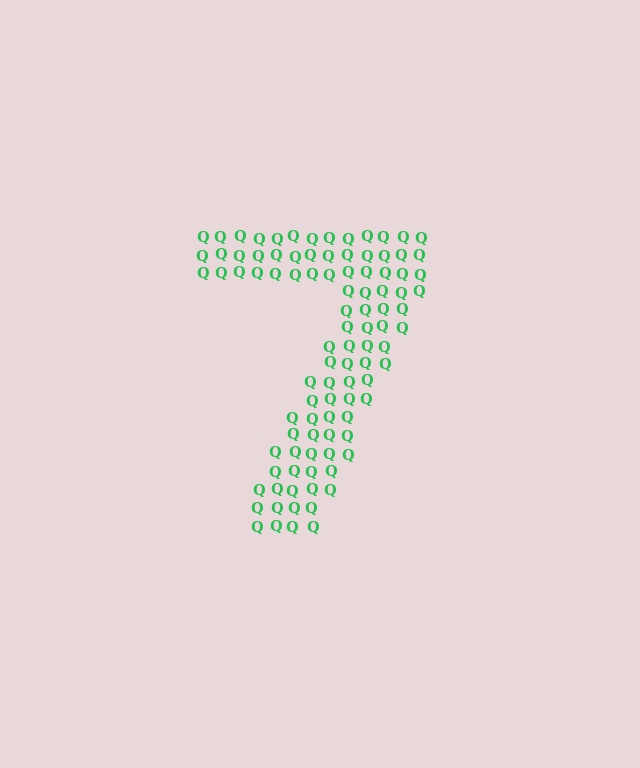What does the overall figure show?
The overall figure shows the digit 7.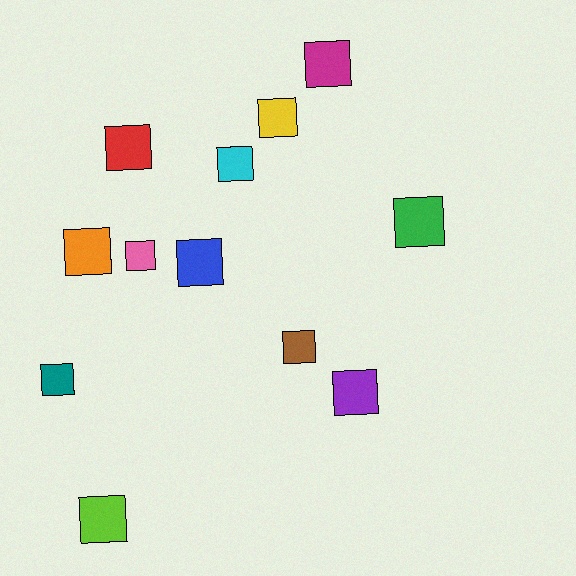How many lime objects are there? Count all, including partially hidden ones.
There is 1 lime object.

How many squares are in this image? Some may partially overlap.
There are 12 squares.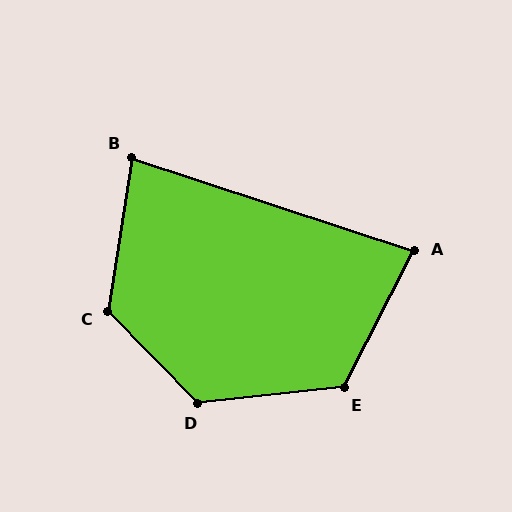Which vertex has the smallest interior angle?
B, at approximately 81 degrees.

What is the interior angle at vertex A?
Approximately 81 degrees (acute).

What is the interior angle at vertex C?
Approximately 127 degrees (obtuse).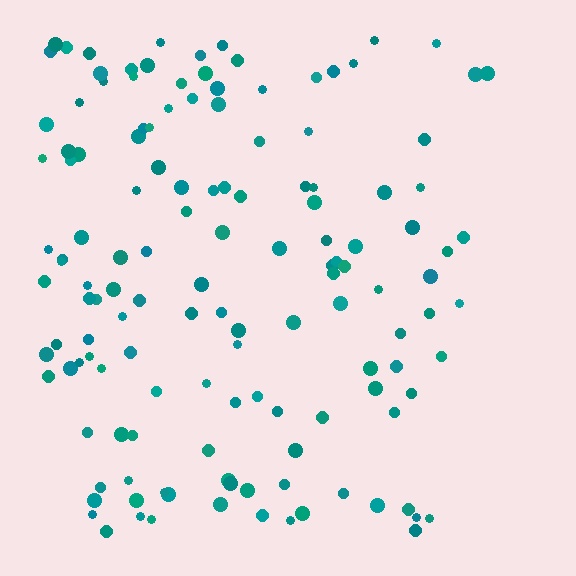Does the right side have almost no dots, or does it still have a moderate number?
Still a moderate number, just noticeably fewer than the left.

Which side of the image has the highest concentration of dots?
The left.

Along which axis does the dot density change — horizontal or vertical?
Horizontal.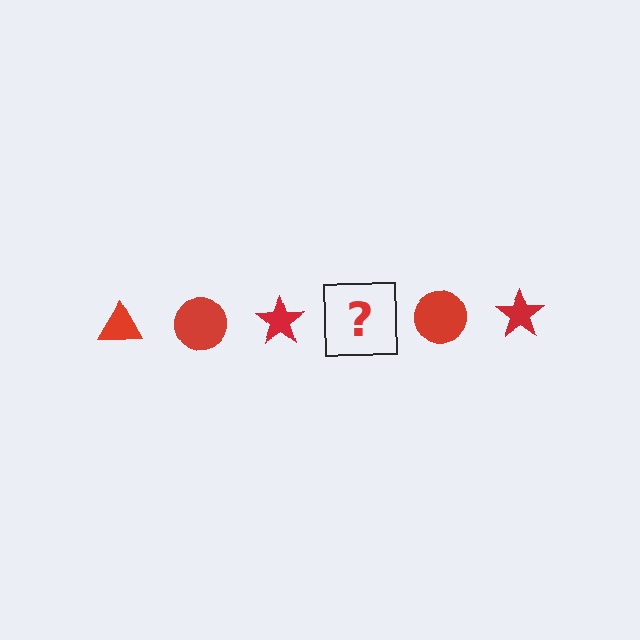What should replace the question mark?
The question mark should be replaced with a red triangle.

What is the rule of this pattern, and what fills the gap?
The rule is that the pattern cycles through triangle, circle, star shapes in red. The gap should be filled with a red triangle.